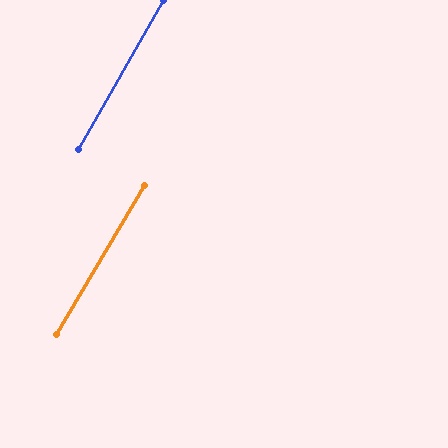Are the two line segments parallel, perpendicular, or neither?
Parallel — their directions differ by only 1.1°.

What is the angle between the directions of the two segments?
Approximately 1 degree.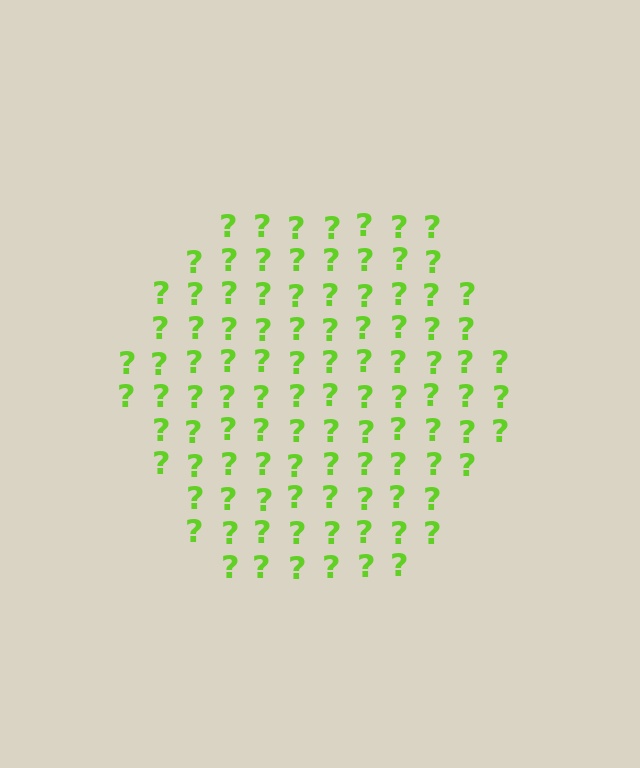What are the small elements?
The small elements are question marks.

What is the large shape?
The large shape is a hexagon.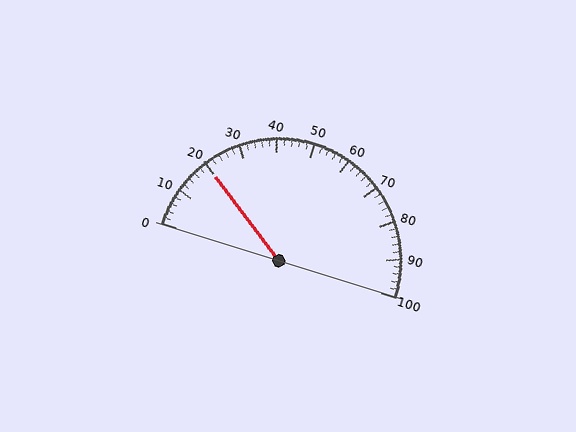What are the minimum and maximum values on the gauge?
The gauge ranges from 0 to 100.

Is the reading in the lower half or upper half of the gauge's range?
The reading is in the lower half of the range (0 to 100).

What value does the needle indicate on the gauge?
The needle indicates approximately 20.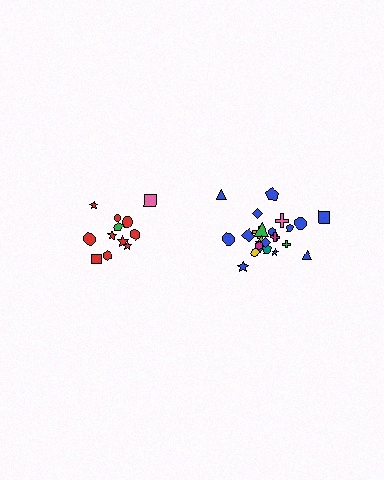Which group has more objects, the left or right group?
The right group.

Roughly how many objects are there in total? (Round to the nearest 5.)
Roughly 35 objects in total.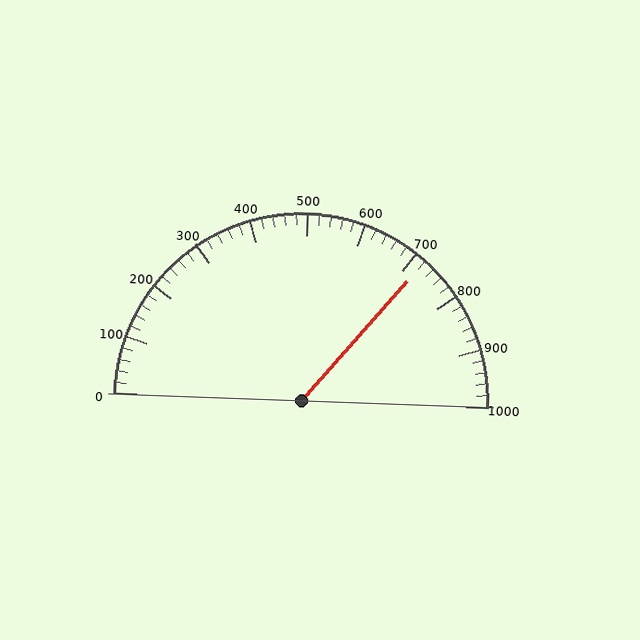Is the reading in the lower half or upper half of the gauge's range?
The reading is in the upper half of the range (0 to 1000).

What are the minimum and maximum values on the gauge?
The gauge ranges from 0 to 1000.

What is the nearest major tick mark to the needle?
The nearest major tick mark is 700.